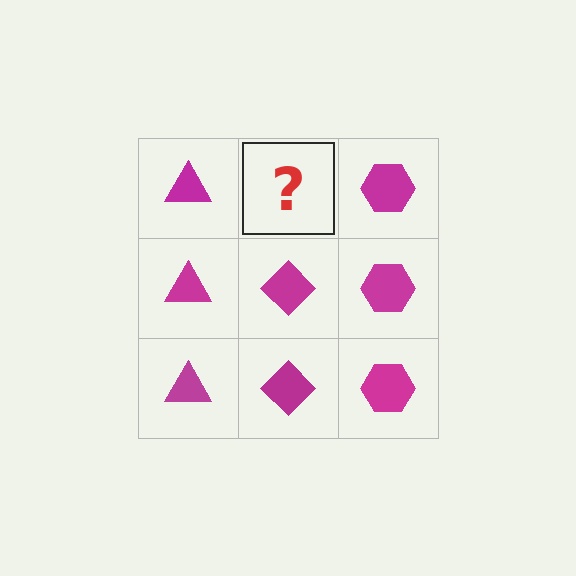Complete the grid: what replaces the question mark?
The question mark should be replaced with a magenta diamond.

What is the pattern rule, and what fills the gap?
The rule is that each column has a consistent shape. The gap should be filled with a magenta diamond.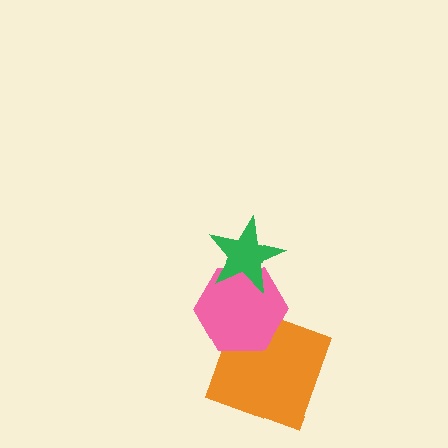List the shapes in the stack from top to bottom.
From top to bottom: the green star, the pink hexagon, the orange square.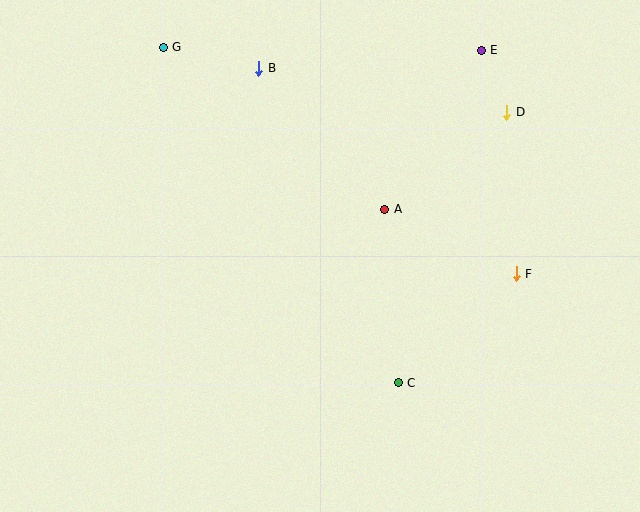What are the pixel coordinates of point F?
Point F is at (516, 274).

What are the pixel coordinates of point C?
Point C is at (398, 383).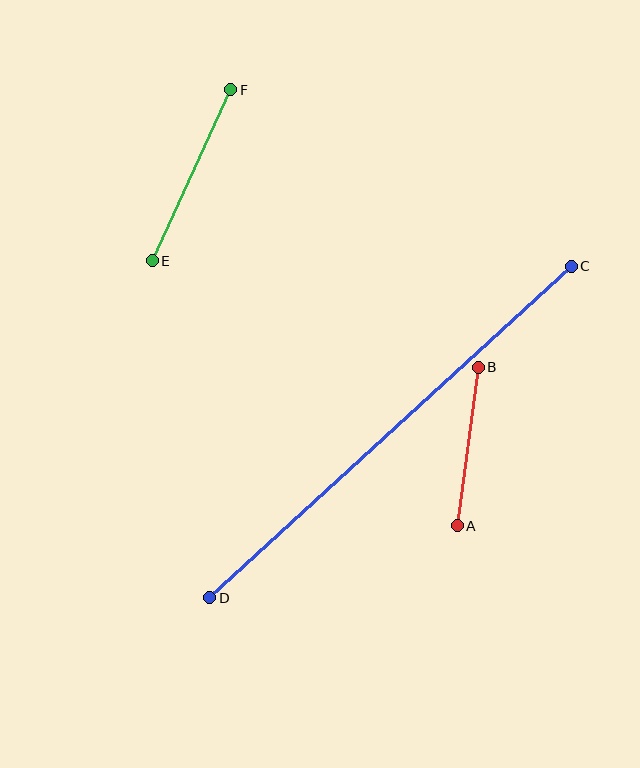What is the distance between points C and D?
The distance is approximately 490 pixels.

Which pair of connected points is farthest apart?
Points C and D are farthest apart.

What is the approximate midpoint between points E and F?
The midpoint is at approximately (192, 175) pixels.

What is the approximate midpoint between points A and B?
The midpoint is at approximately (468, 446) pixels.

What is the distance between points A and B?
The distance is approximately 160 pixels.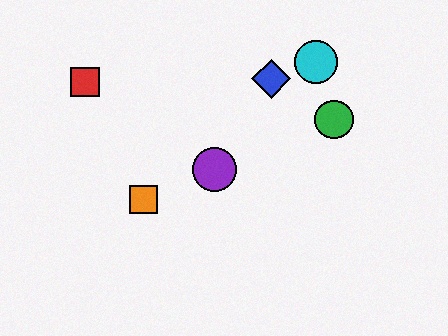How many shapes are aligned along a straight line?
4 shapes (the green circle, the yellow circle, the purple circle, the orange square) are aligned along a straight line.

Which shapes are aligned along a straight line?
The green circle, the yellow circle, the purple circle, the orange square are aligned along a straight line.